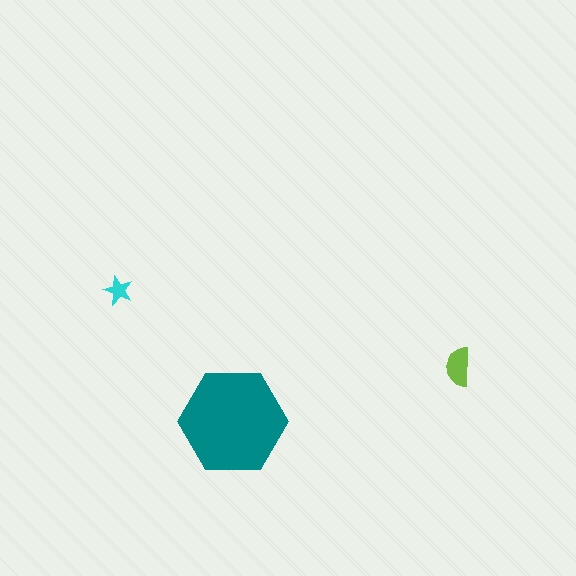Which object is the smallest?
The cyan star.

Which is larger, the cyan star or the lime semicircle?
The lime semicircle.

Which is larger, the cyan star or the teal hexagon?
The teal hexagon.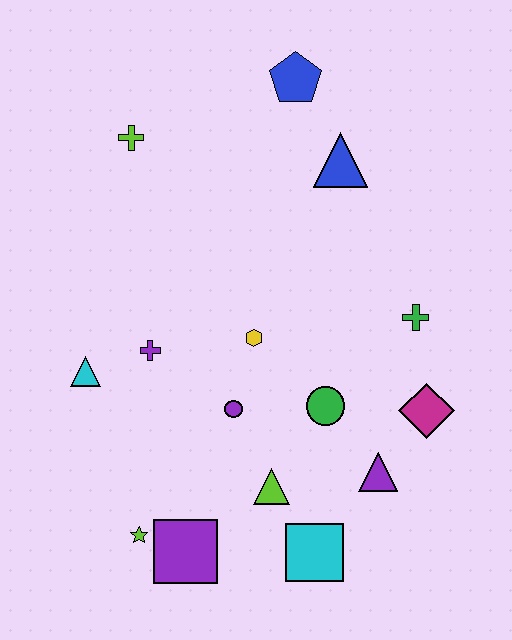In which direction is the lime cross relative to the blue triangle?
The lime cross is to the left of the blue triangle.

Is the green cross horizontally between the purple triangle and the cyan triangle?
No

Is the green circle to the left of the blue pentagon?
No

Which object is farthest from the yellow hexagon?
The blue pentagon is farthest from the yellow hexagon.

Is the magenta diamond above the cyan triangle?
No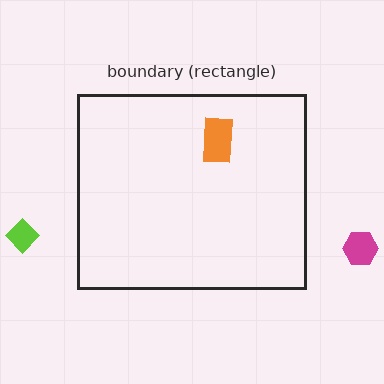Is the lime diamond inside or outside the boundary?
Outside.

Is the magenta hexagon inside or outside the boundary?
Outside.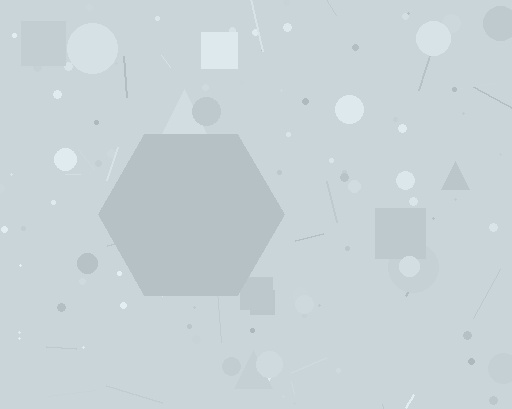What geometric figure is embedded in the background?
A hexagon is embedded in the background.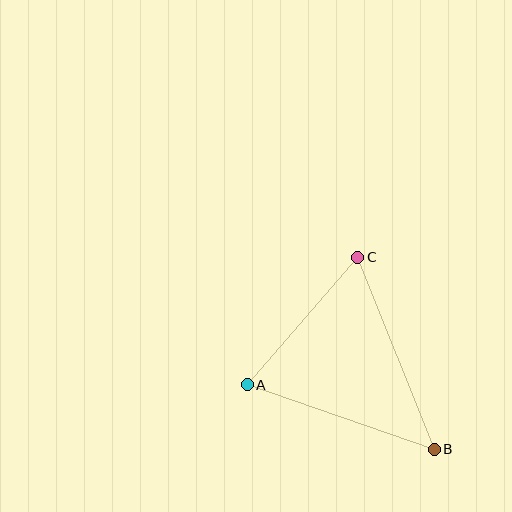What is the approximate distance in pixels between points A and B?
The distance between A and B is approximately 198 pixels.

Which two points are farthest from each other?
Points B and C are farthest from each other.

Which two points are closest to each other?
Points A and C are closest to each other.